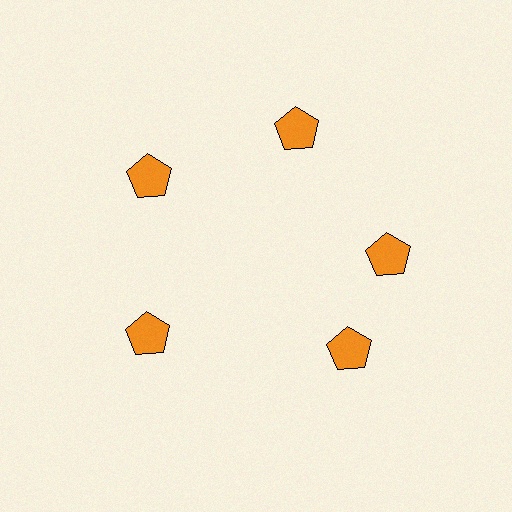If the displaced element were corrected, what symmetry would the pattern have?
It would have 5-fold rotational symmetry — the pattern would map onto itself every 72 degrees.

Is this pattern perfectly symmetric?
No. The 5 orange pentagons are arranged in a ring, but one element near the 5 o'clock position is rotated out of alignment along the ring, breaking the 5-fold rotational symmetry.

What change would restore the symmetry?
The symmetry would be restored by rotating it back into even spacing with its neighbors so that all 5 pentagons sit at equal angles and equal distance from the center.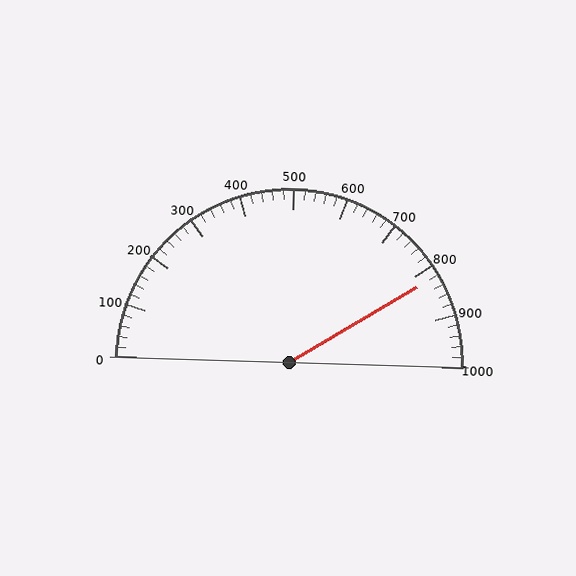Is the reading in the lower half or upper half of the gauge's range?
The reading is in the upper half of the range (0 to 1000).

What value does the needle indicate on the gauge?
The needle indicates approximately 820.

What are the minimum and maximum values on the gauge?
The gauge ranges from 0 to 1000.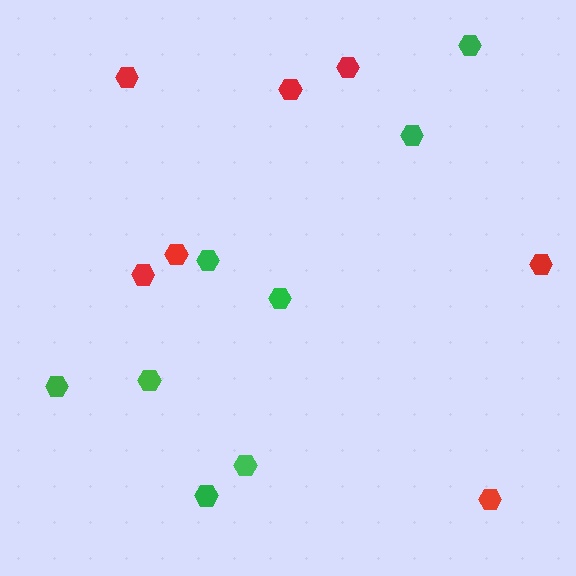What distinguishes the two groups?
There are 2 groups: one group of red hexagons (7) and one group of green hexagons (8).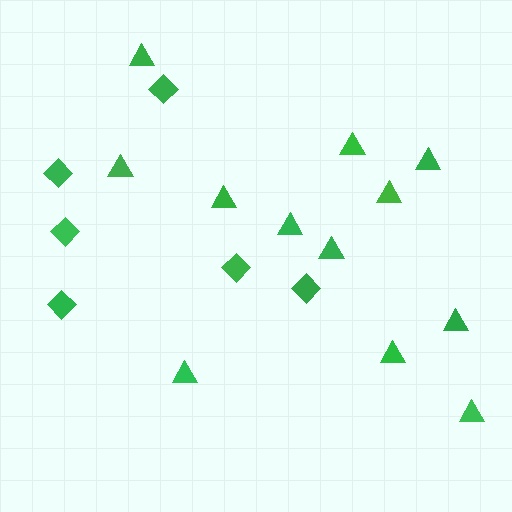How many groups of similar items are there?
There are 2 groups: one group of triangles (12) and one group of diamonds (6).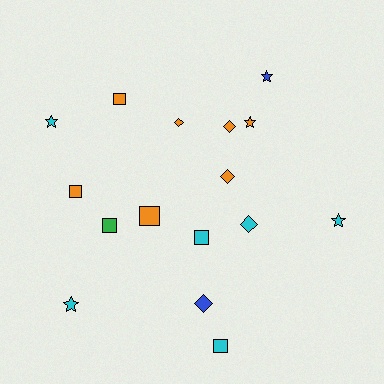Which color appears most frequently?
Orange, with 7 objects.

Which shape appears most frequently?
Square, with 6 objects.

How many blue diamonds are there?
There is 1 blue diamond.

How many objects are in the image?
There are 16 objects.